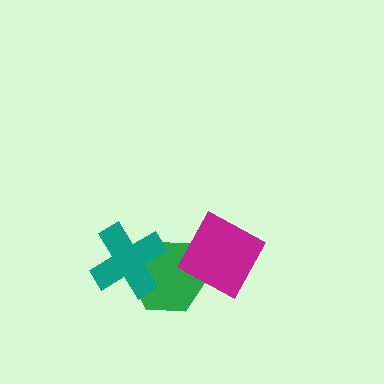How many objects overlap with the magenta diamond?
1 object overlaps with the magenta diamond.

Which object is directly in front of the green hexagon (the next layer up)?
The teal cross is directly in front of the green hexagon.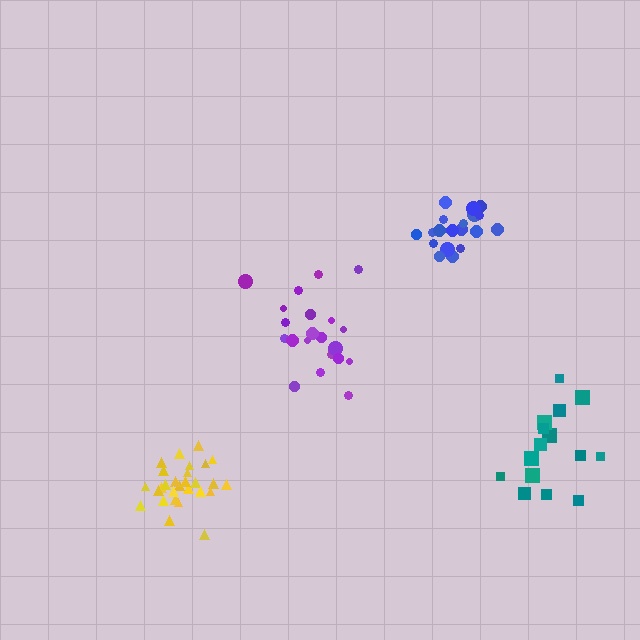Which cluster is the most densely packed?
Yellow.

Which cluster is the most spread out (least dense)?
Teal.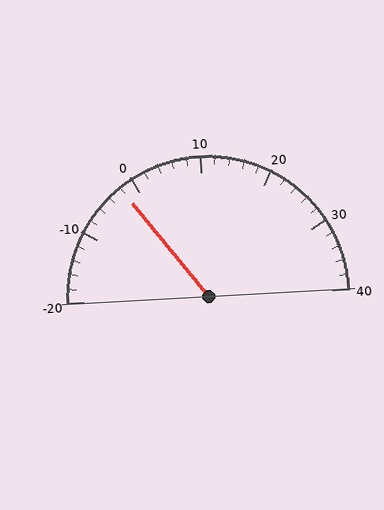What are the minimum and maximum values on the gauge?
The gauge ranges from -20 to 40.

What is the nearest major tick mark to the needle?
The nearest major tick mark is 0.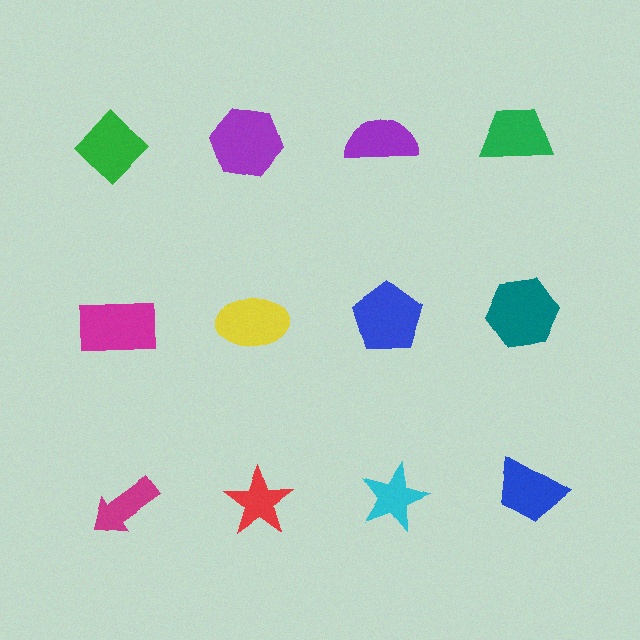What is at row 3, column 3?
A cyan star.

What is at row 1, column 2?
A purple hexagon.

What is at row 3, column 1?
A magenta arrow.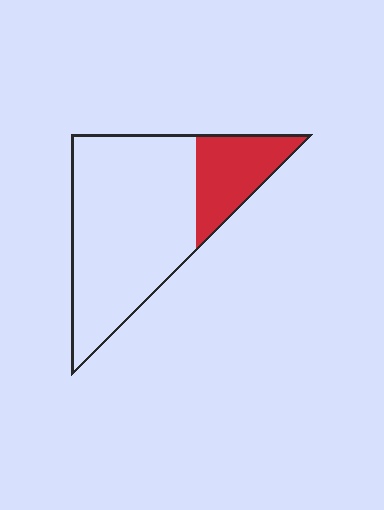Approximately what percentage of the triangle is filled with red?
Approximately 25%.